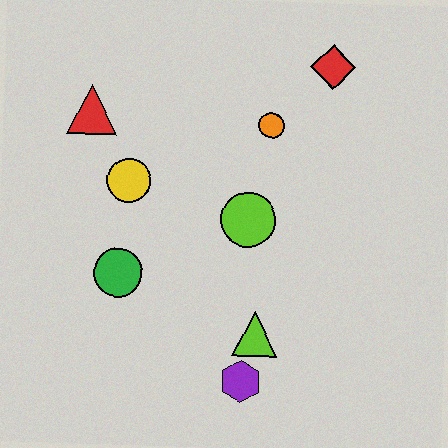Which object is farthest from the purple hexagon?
The red diamond is farthest from the purple hexagon.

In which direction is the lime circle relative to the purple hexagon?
The lime circle is above the purple hexagon.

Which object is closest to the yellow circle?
The red triangle is closest to the yellow circle.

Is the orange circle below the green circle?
No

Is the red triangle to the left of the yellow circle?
Yes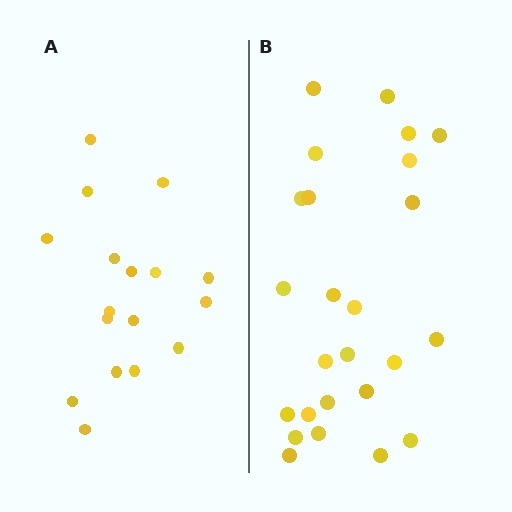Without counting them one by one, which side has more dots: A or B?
Region B (the right region) has more dots.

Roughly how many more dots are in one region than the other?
Region B has roughly 8 or so more dots than region A.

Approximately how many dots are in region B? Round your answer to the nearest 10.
About 20 dots. (The exact count is 25, which rounds to 20.)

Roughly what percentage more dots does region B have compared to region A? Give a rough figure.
About 45% more.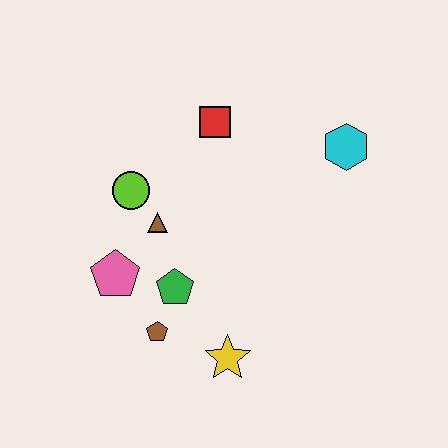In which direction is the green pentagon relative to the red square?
The green pentagon is below the red square.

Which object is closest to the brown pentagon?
The green pentagon is closest to the brown pentagon.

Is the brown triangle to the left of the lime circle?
No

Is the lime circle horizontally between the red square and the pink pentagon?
Yes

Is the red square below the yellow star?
No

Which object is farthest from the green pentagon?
The cyan hexagon is farthest from the green pentagon.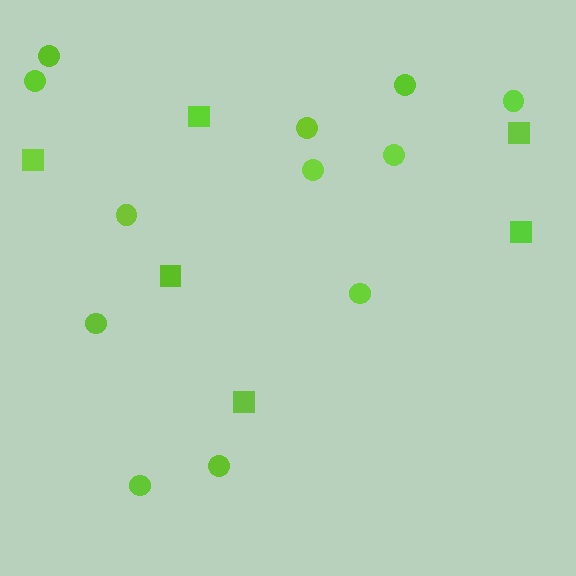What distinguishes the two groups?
There are 2 groups: one group of circles (12) and one group of squares (6).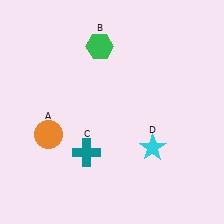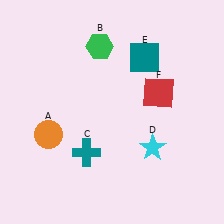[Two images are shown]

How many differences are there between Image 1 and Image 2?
There are 2 differences between the two images.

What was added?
A teal square (E), a red square (F) were added in Image 2.